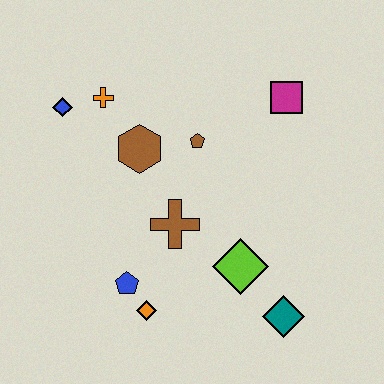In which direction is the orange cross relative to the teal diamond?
The orange cross is above the teal diamond.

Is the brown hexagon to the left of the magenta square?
Yes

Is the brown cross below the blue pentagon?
No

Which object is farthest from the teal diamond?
The blue diamond is farthest from the teal diamond.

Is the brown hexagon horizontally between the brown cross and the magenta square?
No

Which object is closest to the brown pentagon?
The brown hexagon is closest to the brown pentagon.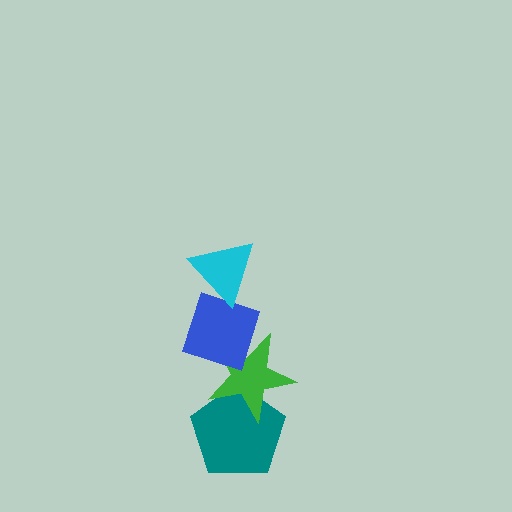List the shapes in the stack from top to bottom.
From top to bottom: the cyan triangle, the blue diamond, the green star, the teal pentagon.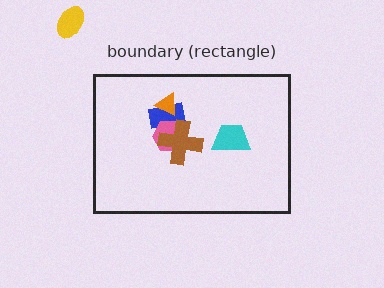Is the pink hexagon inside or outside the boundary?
Inside.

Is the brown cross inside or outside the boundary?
Inside.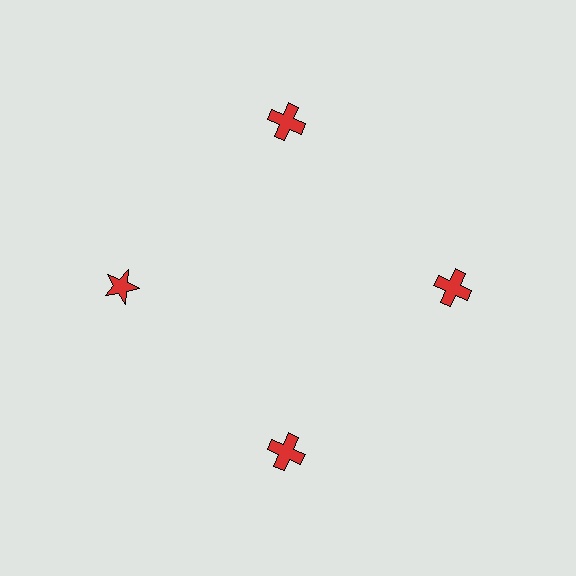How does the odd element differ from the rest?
It has a different shape: star instead of cross.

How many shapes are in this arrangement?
There are 4 shapes arranged in a ring pattern.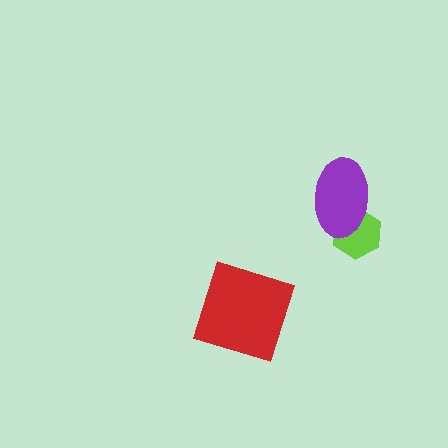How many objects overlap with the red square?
0 objects overlap with the red square.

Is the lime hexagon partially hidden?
Yes, it is partially covered by another shape.